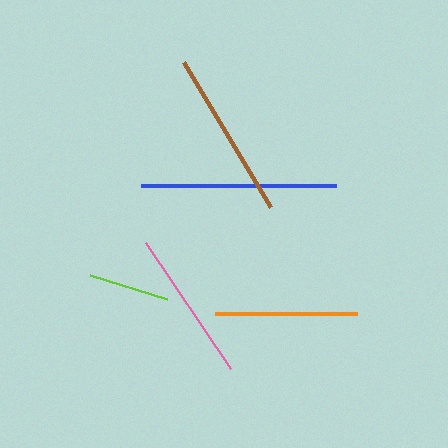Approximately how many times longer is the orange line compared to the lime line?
The orange line is approximately 1.7 times the length of the lime line.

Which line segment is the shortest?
The lime line is the shortest at approximately 81 pixels.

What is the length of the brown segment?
The brown segment is approximately 169 pixels long.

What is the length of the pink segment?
The pink segment is approximately 152 pixels long.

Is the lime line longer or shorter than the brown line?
The brown line is longer than the lime line.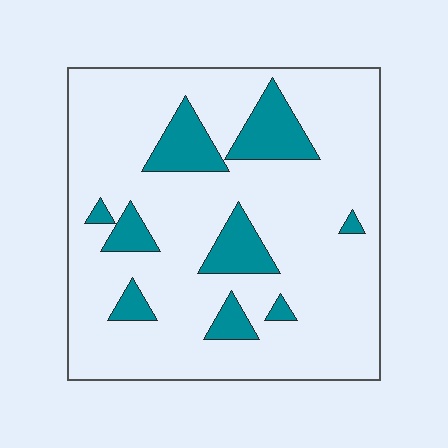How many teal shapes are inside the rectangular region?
9.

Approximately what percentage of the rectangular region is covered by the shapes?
Approximately 15%.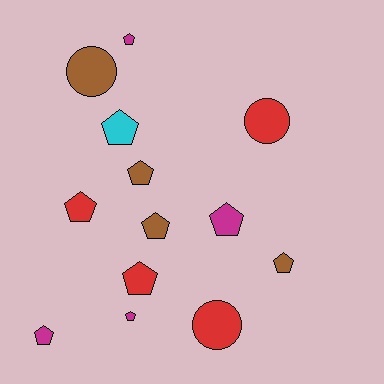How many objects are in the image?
There are 13 objects.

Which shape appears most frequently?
Pentagon, with 10 objects.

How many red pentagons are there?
There are 2 red pentagons.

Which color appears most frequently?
Magenta, with 4 objects.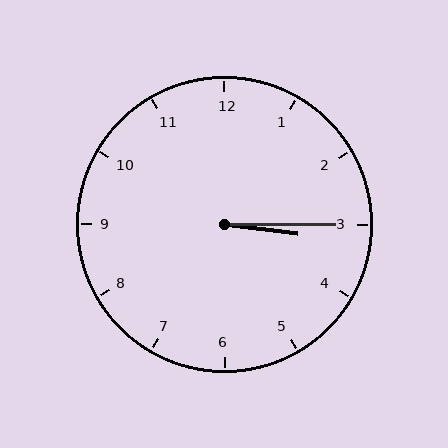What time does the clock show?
3:15.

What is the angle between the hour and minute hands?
Approximately 8 degrees.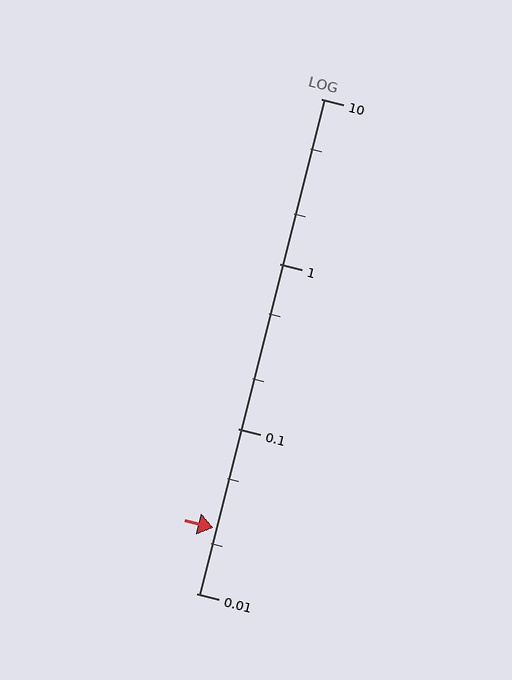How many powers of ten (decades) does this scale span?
The scale spans 3 decades, from 0.01 to 10.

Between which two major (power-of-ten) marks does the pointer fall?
The pointer is between 0.01 and 0.1.